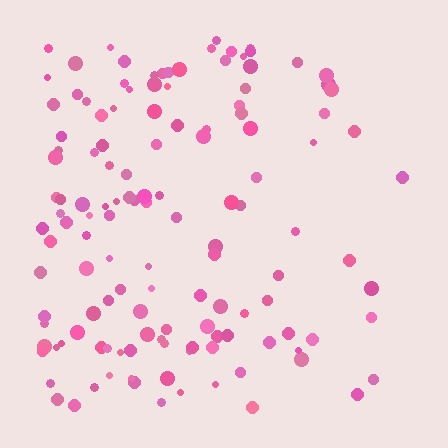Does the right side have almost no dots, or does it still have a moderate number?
Still a moderate number, just noticeably fewer than the left.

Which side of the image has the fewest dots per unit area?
The right.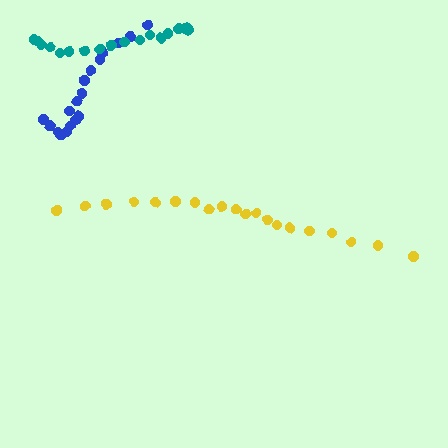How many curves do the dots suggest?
There are 3 distinct paths.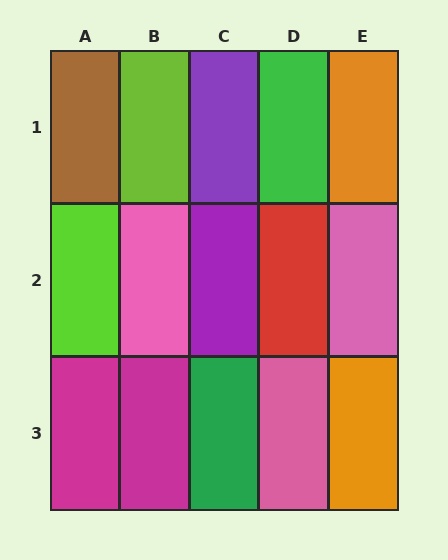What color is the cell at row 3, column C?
Green.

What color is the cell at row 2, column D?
Red.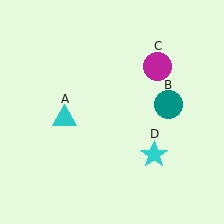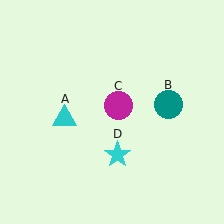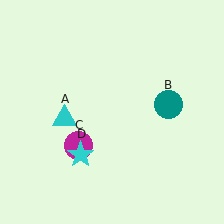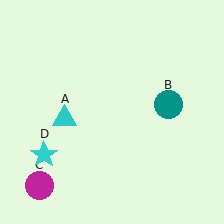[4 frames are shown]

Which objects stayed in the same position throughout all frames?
Cyan triangle (object A) and teal circle (object B) remained stationary.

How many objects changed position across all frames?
2 objects changed position: magenta circle (object C), cyan star (object D).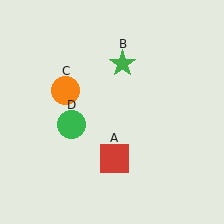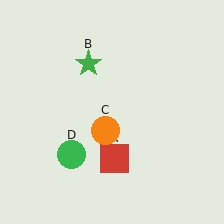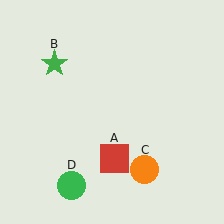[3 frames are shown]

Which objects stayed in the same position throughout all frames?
Red square (object A) remained stationary.